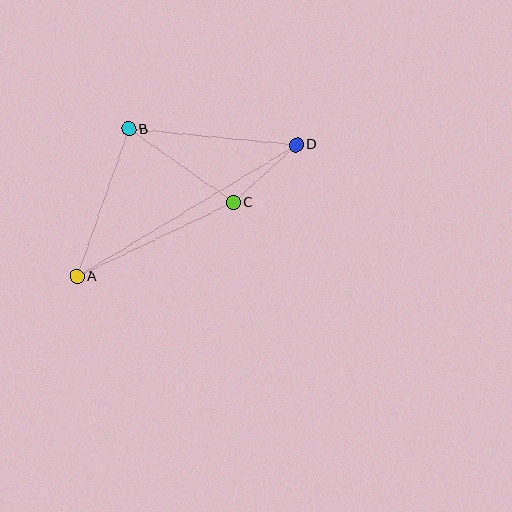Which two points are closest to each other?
Points C and D are closest to each other.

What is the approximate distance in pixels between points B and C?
The distance between B and C is approximately 128 pixels.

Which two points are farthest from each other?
Points A and D are farthest from each other.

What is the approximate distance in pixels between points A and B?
The distance between A and B is approximately 157 pixels.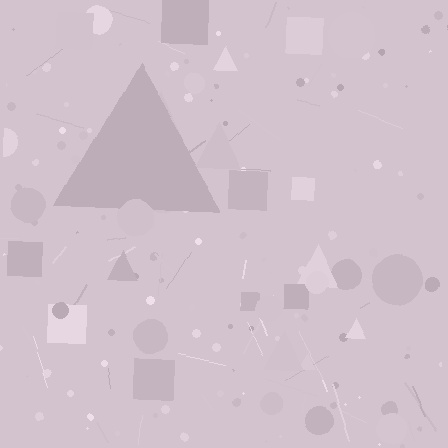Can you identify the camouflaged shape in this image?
The camouflaged shape is a triangle.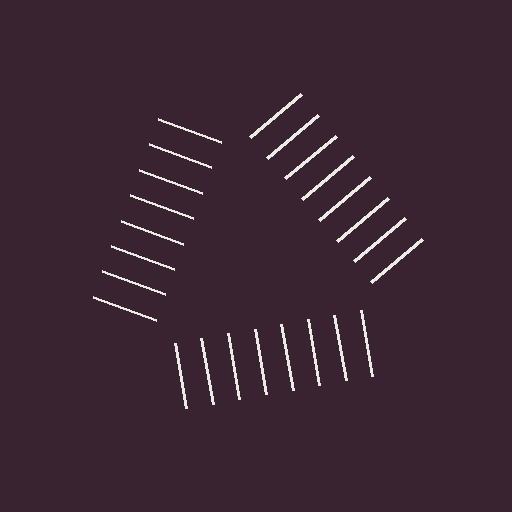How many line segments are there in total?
24 — 8 along each of the 3 edges.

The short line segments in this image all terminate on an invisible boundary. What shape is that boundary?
An illusory triangle — the line segments terminate on its edges but no continuous stroke is drawn.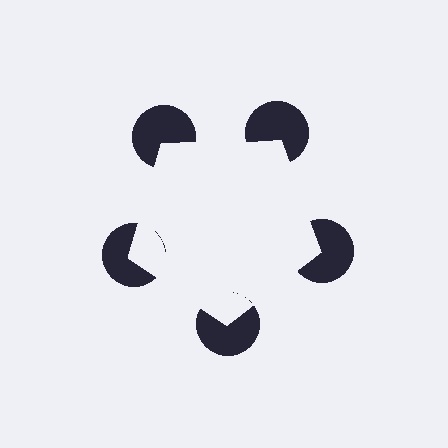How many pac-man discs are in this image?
There are 5 — one at each vertex of the illusory pentagon.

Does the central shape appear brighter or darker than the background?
It typically appears slightly brighter than the background, even though no actual brightness change is drawn.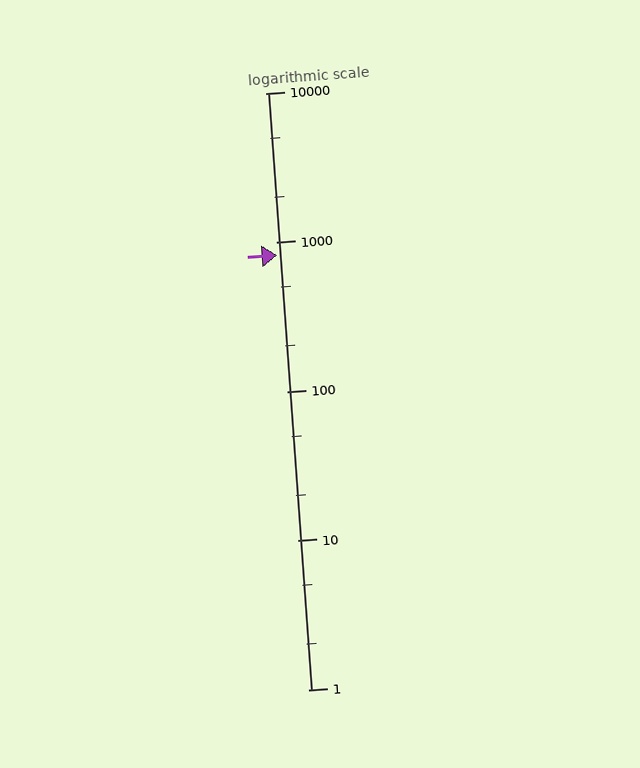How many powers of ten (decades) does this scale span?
The scale spans 4 decades, from 1 to 10000.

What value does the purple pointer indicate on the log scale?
The pointer indicates approximately 820.